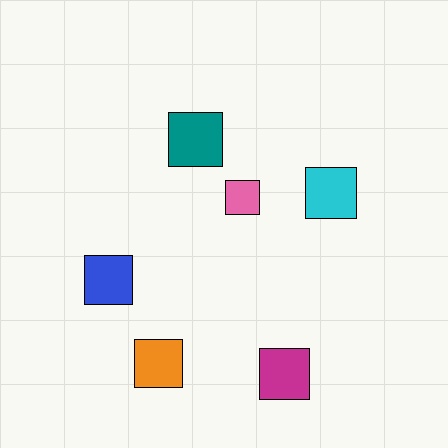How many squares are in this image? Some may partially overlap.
There are 6 squares.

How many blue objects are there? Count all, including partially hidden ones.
There is 1 blue object.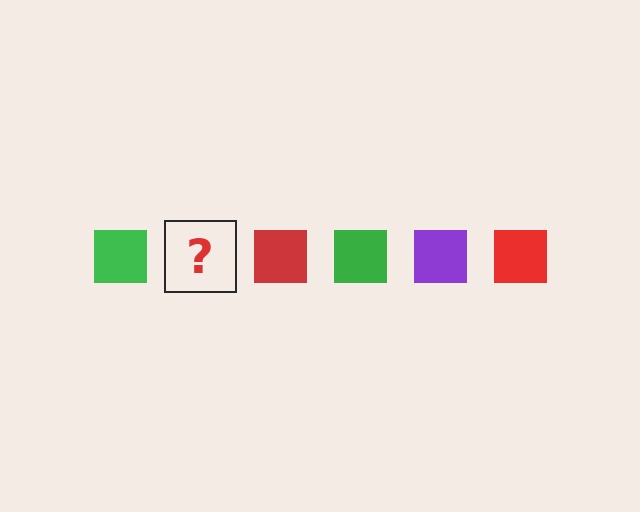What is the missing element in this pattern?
The missing element is a purple square.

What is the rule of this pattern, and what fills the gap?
The rule is that the pattern cycles through green, purple, red squares. The gap should be filled with a purple square.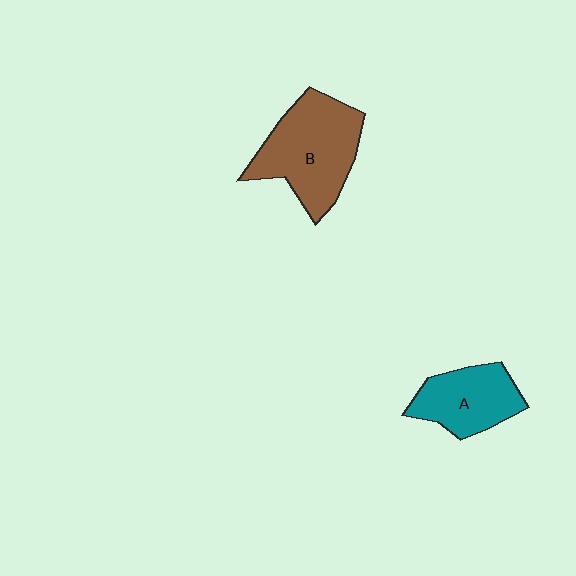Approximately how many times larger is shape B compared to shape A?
Approximately 1.5 times.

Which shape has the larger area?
Shape B (brown).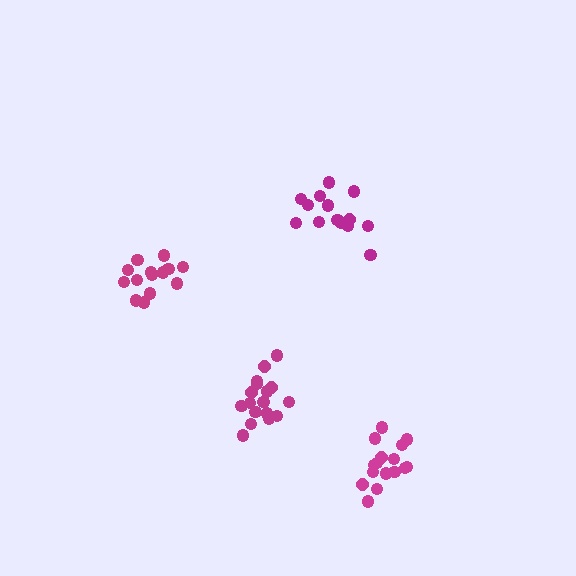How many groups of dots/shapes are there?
There are 4 groups.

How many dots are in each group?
Group 1: 14 dots, Group 2: 14 dots, Group 3: 16 dots, Group 4: 18 dots (62 total).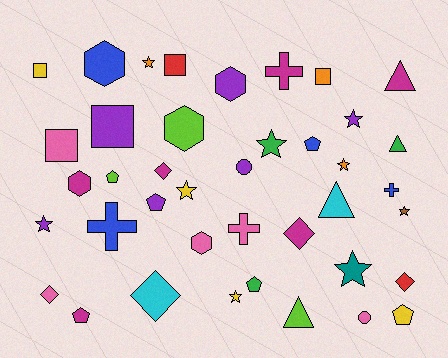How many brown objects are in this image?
There is 1 brown object.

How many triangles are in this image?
There are 4 triangles.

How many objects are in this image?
There are 40 objects.